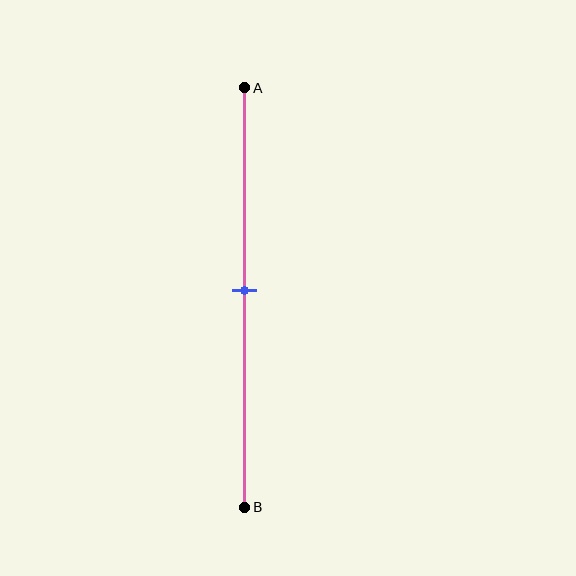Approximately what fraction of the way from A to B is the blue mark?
The blue mark is approximately 50% of the way from A to B.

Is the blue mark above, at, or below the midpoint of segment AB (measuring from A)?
The blue mark is approximately at the midpoint of segment AB.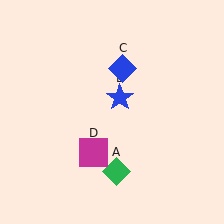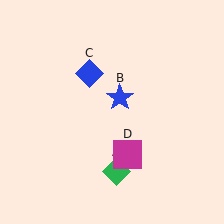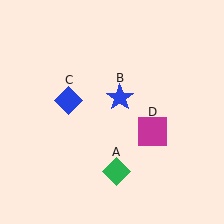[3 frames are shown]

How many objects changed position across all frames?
2 objects changed position: blue diamond (object C), magenta square (object D).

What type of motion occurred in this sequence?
The blue diamond (object C), magenta square (object D) rotated counterclockwise around the center of the scene.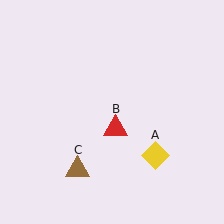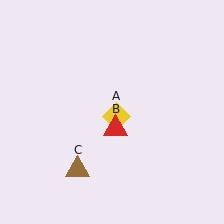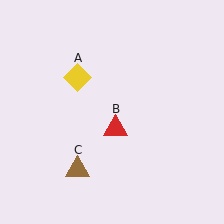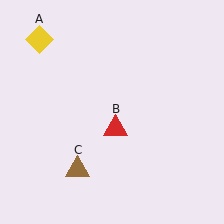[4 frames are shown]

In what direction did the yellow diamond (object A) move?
The yellow diamond (object A) moved up and to the left.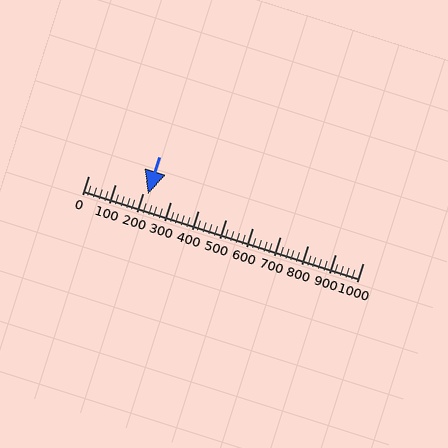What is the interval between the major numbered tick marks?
The major tick marks are spaced 100 units apart.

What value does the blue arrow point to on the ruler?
The blue arrow points to approximately 216.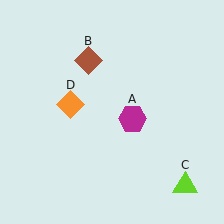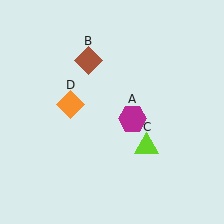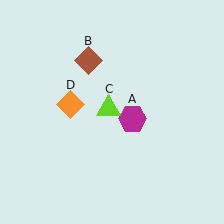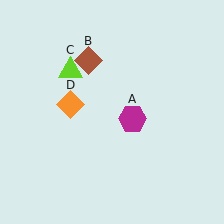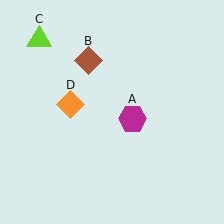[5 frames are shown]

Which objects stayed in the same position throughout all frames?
Magenta hexagon (object A) and brown diamond (object B) and orange diamond (object D) remained stationary.